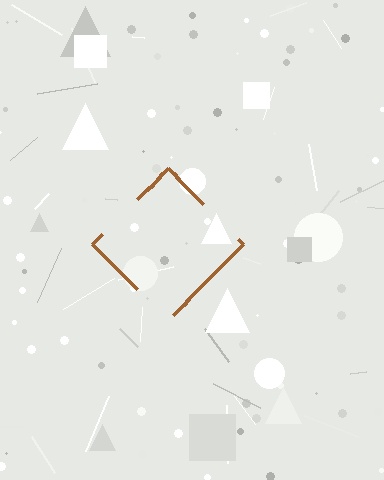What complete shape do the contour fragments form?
The contour fragments form a diamond.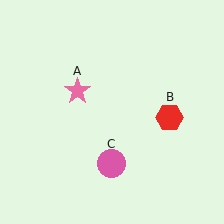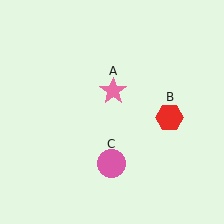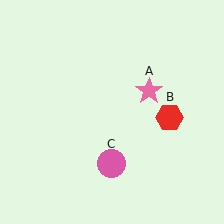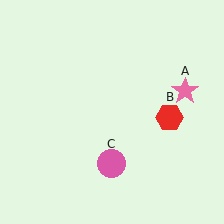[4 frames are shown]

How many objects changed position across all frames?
1 object changed position: pink star (object A).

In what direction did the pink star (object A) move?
The pink star (object A) moved right.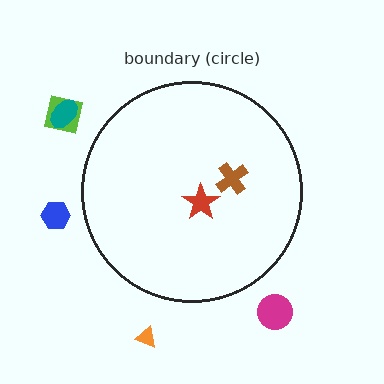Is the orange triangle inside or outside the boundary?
Outside.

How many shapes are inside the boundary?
2 inside, 5 outside.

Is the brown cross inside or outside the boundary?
Inside.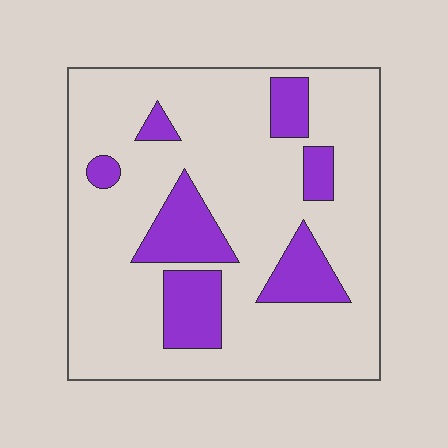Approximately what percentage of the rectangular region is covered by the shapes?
Approximately 20%.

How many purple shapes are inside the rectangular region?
7.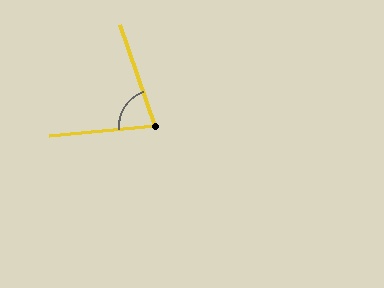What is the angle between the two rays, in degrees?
Approximately 76 degrees.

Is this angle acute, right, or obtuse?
It is acute.